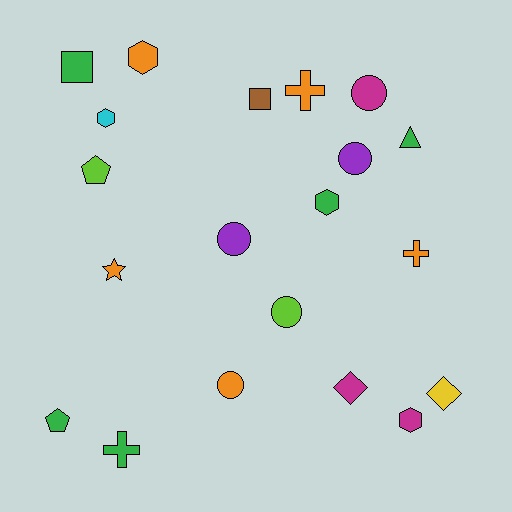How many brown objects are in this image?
There is 1 brown object.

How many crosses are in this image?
There are 3 crosses.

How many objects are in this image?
There are 20 objects.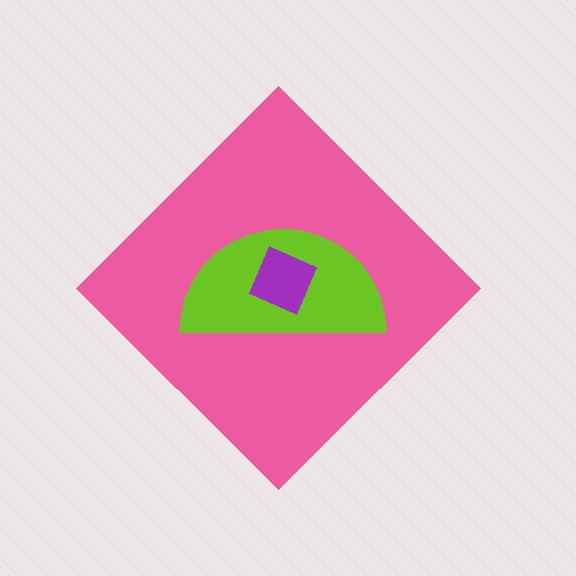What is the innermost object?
The purple square.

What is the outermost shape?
The pink diamond.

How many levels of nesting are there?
3.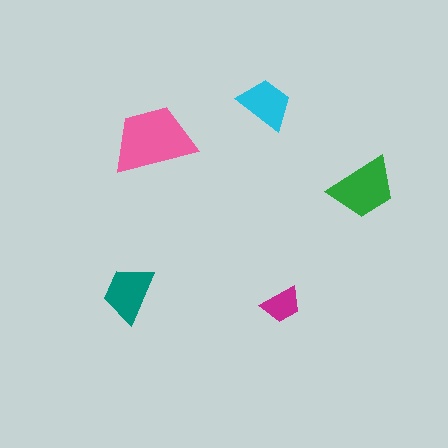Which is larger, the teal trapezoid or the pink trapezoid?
The pink one.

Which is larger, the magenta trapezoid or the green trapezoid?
The green one.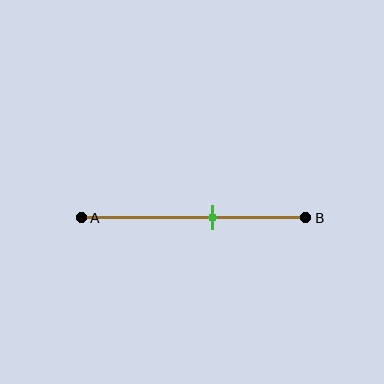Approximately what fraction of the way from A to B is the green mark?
The green mark is approximately 60% of the way from A to B.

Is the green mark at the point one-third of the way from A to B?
No, the mark is at about 60% from A, not at the 33% one-third point.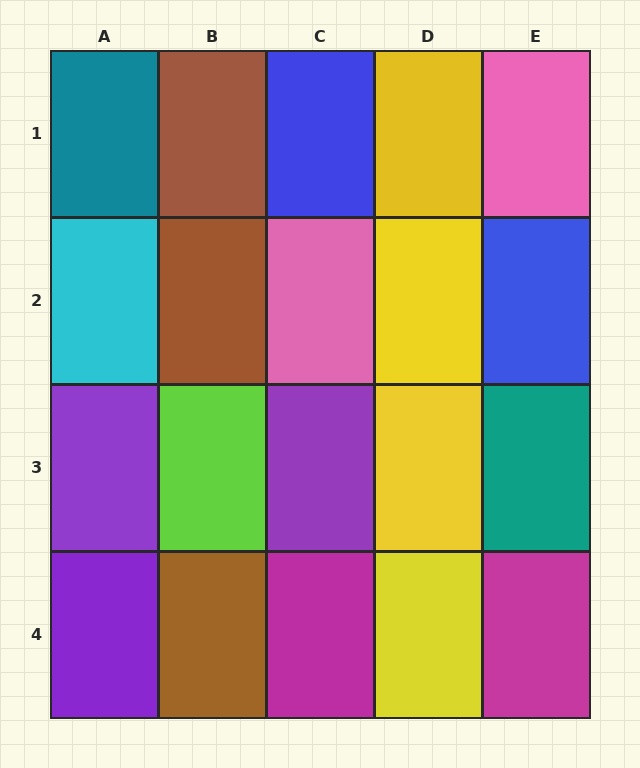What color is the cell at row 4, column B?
Brown.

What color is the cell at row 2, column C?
Pink.